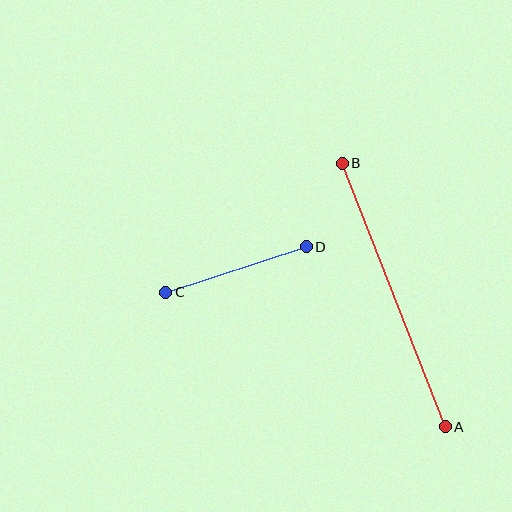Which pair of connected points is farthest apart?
Points A and B are farthest apart.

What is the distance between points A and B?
The distance is approximately 283 pixels.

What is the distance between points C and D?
The distance is approximately 148 pixels.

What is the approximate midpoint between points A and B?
The midpoint is at approximately (394, 295) pixels.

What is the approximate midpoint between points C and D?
The midpoint is at approximately (236, 270) pixels.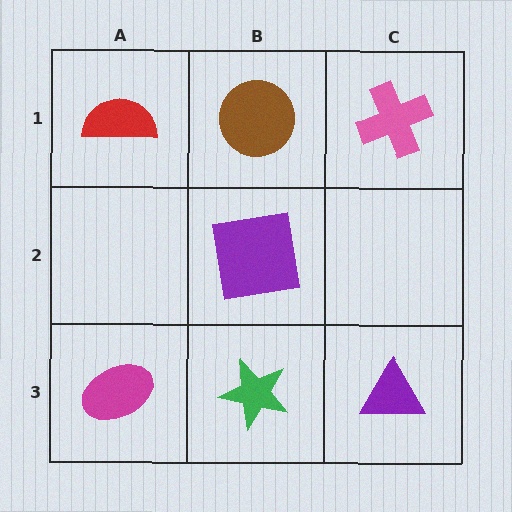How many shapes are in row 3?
3 shapes.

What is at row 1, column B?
A brown circle.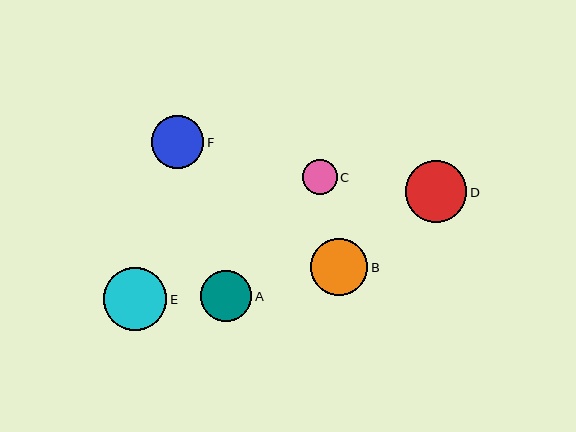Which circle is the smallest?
Circle C is the smallest with a size of approximately 35 pixels.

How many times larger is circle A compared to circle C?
Circle A is approximately 1.5 times the size of circle C.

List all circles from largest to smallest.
From largest to smallest: E, D, B, F, A, C.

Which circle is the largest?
Circle E is the largest with a size of approximately 63 pixels.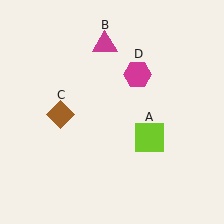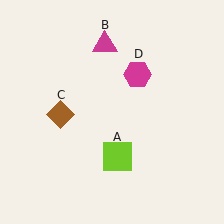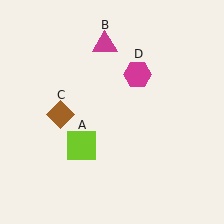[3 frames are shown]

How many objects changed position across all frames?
1 object changed position: lime square (object A).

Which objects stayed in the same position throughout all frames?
Magenta triangle (object B) and brown diamond (object C) and magenta hexagon (object D) remained stationary.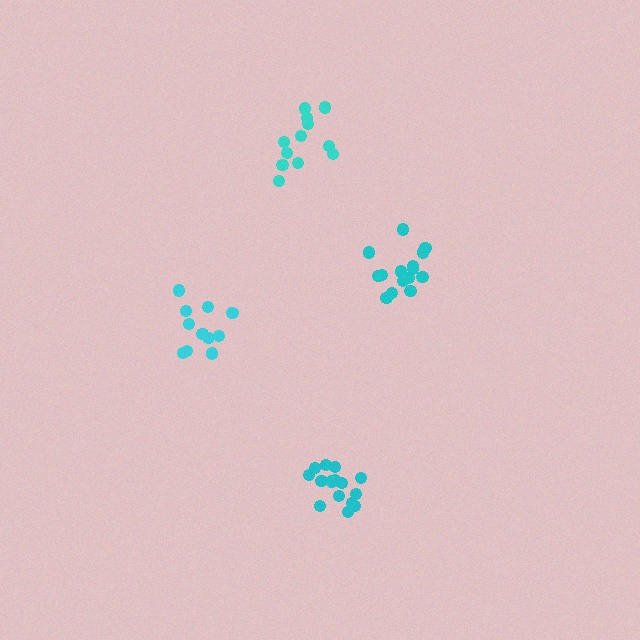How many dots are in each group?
Group 1: 15 dots, Group 2: 12 dots, Group 3: 15 dots, Group 4: 11 dots (53 total).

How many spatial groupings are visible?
There are 4 spatial groupings.